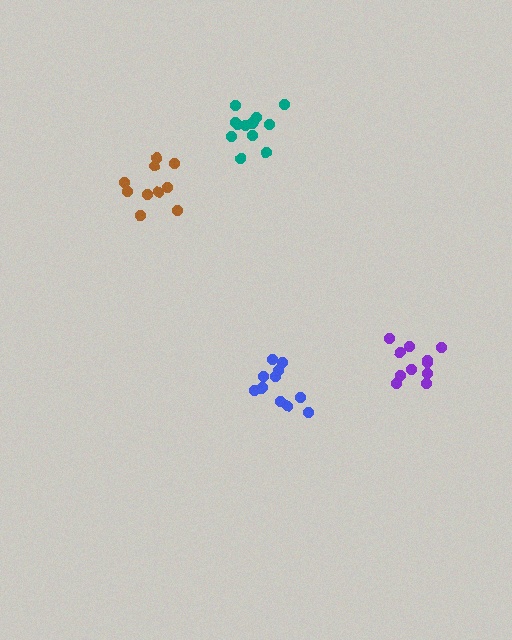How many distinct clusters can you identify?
There are 4 distinct clusters.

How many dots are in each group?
Group 1: 11 dots, Group 2: 10 dots, Group 3: 13 dots, Group 4: 12 dots (46 total).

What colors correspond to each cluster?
The clusters are colored: purple, brown, teal, blue.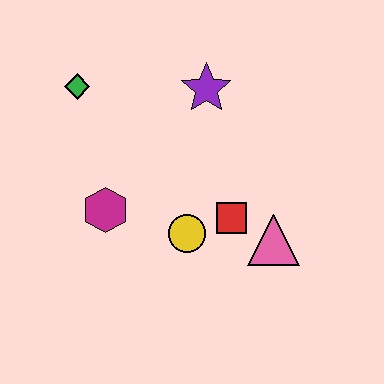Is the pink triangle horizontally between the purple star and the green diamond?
No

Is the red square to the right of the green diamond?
Yes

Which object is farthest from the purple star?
The pink triangle is farthest from the purple star.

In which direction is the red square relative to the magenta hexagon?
The red square is to the right of the magenta hexagon.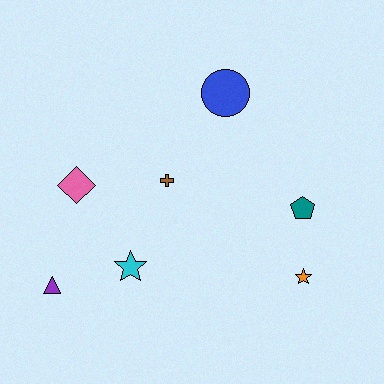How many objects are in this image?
There are 7 objects.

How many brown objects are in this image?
There is 1 brown object.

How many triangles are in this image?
There is 1 triangle.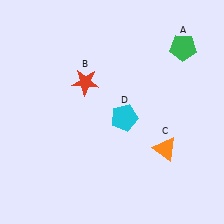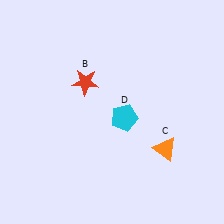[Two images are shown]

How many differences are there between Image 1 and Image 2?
There is 1 difference between the two images.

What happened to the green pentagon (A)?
The green pentagon (A) was removed in Image 2. It was in the top-right area of Image 1.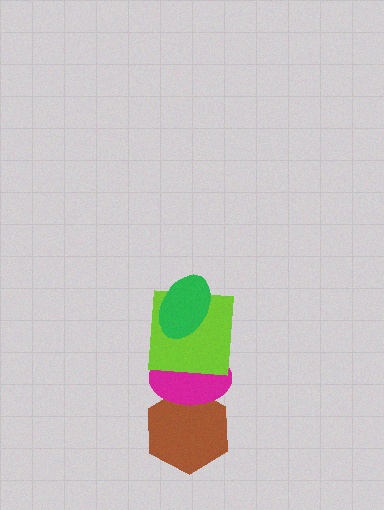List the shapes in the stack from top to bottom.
From top to bottom: the green ellipse, the lime square, the magenta ellipse, the brown hexagon.